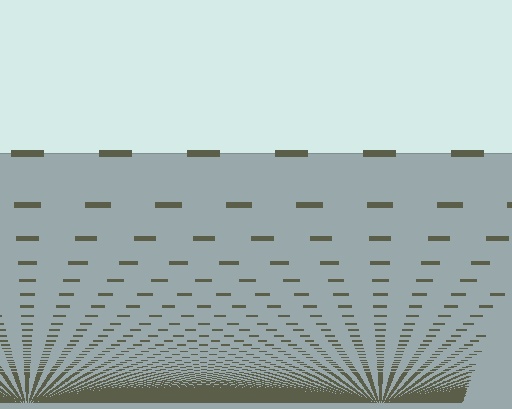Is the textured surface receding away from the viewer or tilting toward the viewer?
The surface appears to tilt toward the viewer. Texture elements get larger and sparser toward the top.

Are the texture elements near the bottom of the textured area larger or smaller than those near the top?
Smaller. The gradient is inverted — elements near the bottom are smaller and denser.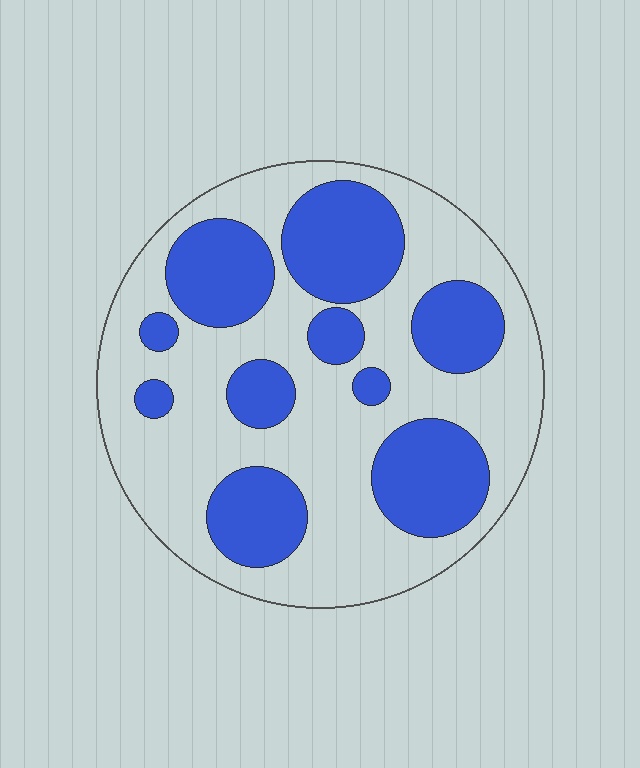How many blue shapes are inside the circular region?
10.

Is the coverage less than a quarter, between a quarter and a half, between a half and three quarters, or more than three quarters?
Between a quarter and a half.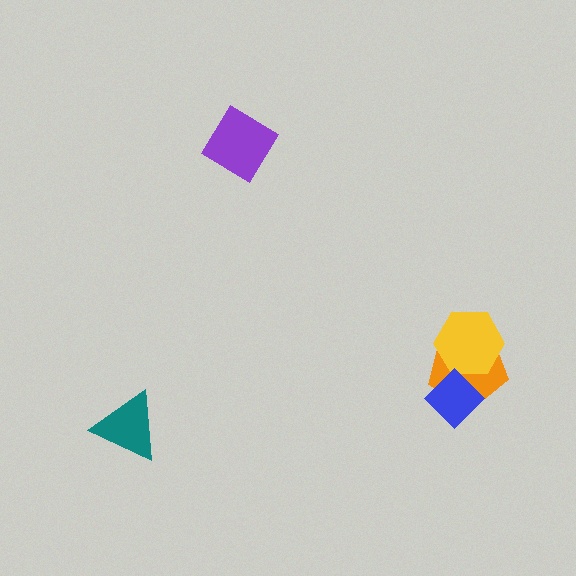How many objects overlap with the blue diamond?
2 objects overlap with the blue diamond.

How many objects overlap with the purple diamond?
0 objects overlap with the purple diamond.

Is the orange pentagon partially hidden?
Yes, it is partially covered by another shape.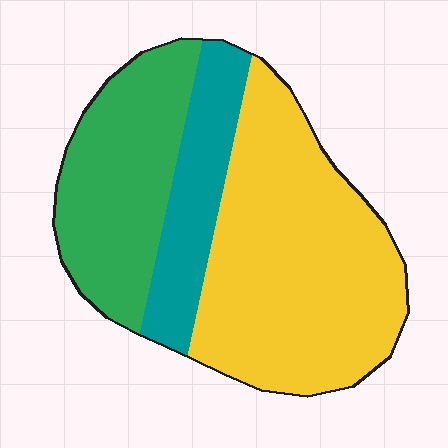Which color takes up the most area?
Yellow, at roughly 50%.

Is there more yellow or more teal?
Yellow.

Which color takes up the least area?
Teal, at roughly 20%.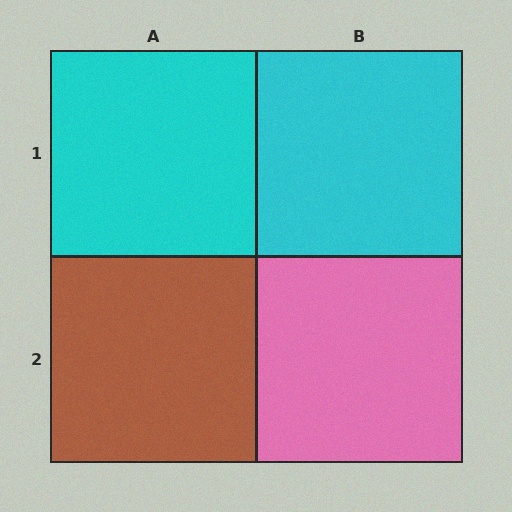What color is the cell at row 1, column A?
Cyan.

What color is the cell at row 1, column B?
Cyan.